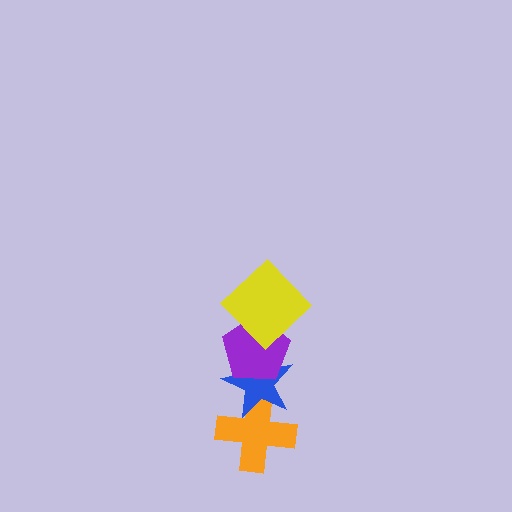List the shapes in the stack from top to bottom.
From top to bottom: the yellow diamond, the purple pentagon, the blue star, the orange cross.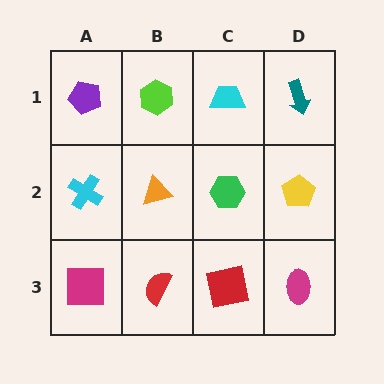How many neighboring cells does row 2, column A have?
3.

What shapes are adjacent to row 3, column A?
A cyan cross (row 2, column A), a red semicircle (row 3, column B).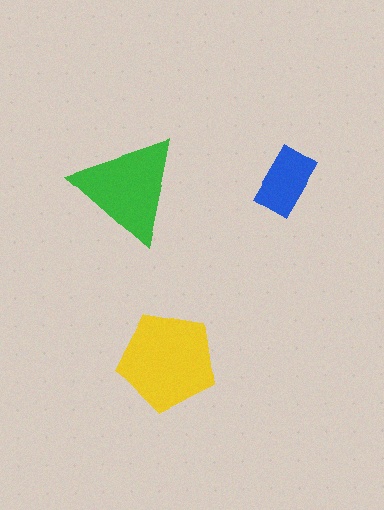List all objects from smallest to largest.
The blue rectangle, the green triangle, the yellow pentagon.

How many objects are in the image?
There are 3 objects in the image.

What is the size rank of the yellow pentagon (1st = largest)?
1st.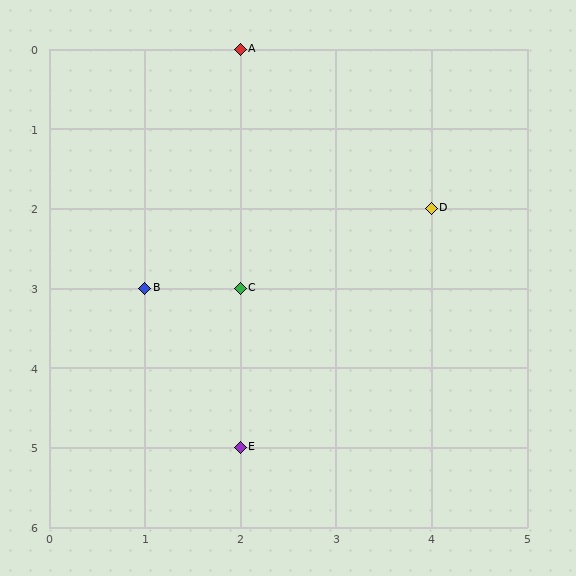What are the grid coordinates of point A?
Point A is at grid coordinates (2, 0).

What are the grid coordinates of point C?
Point C is at grid coordinates (2, 3).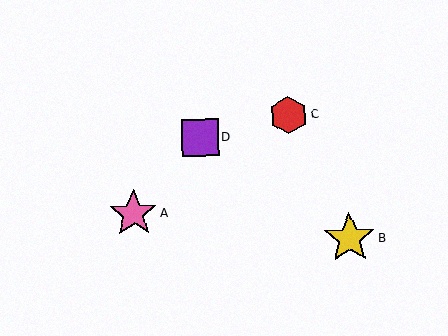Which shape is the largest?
The yellow star (labeled B) is the largest.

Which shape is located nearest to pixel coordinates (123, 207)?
The pink star (labeled A) at (133, 213) is nearest to that location.